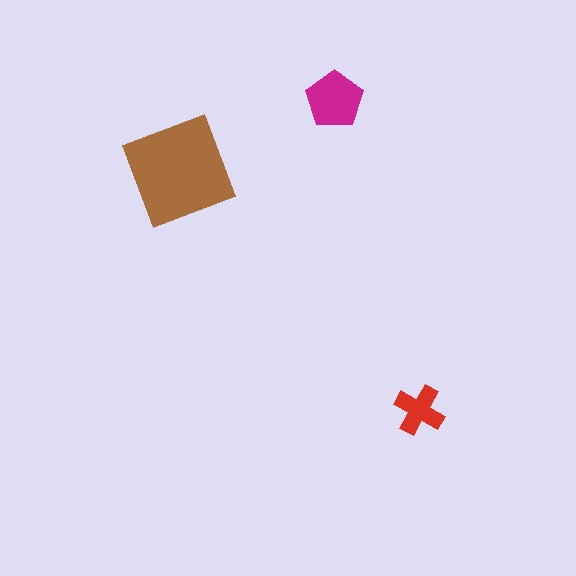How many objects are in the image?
There are 3 objects in the image.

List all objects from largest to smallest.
The brown square, the magenta pentagon, the red cross.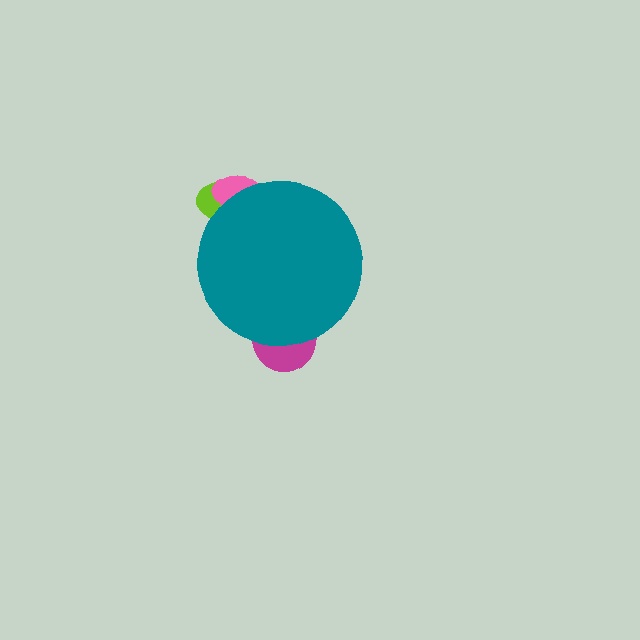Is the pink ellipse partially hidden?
Yes, the pink ellipse is partially hidden behind the teal circle.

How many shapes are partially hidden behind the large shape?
4 shapes are partially hidden.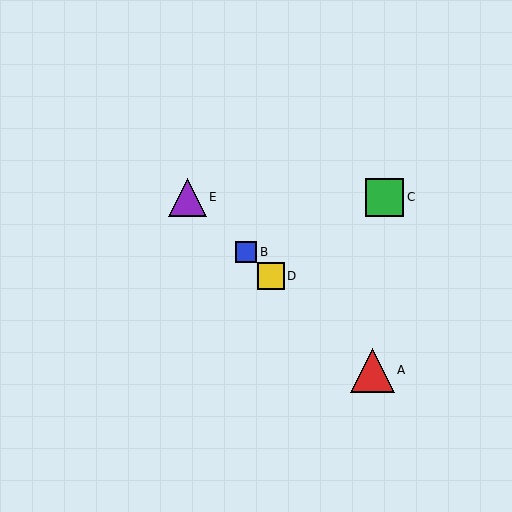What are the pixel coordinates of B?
Object B is at (246, 252).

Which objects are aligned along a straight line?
Objects A, B, D, E are aligned along a straight line.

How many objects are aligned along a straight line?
4 objects (A, B, D, E) are aligned along a straight line.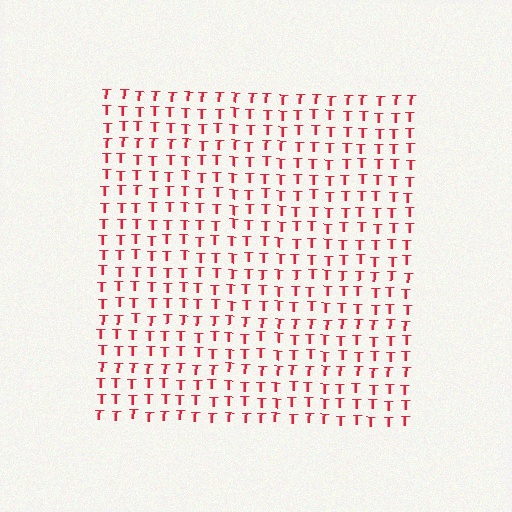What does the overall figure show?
The overall figure shows a square.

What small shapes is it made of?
It is made of small letter T's.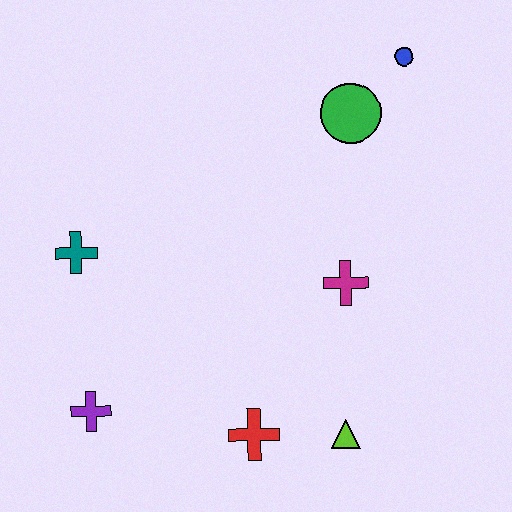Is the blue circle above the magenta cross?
Yes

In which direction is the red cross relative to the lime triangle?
The red cross is to the left of the lime triangle.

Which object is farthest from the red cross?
The blue circle is farthest from the red cross.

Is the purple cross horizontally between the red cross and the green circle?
No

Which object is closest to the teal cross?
The purple cross is closest to the teal cross.